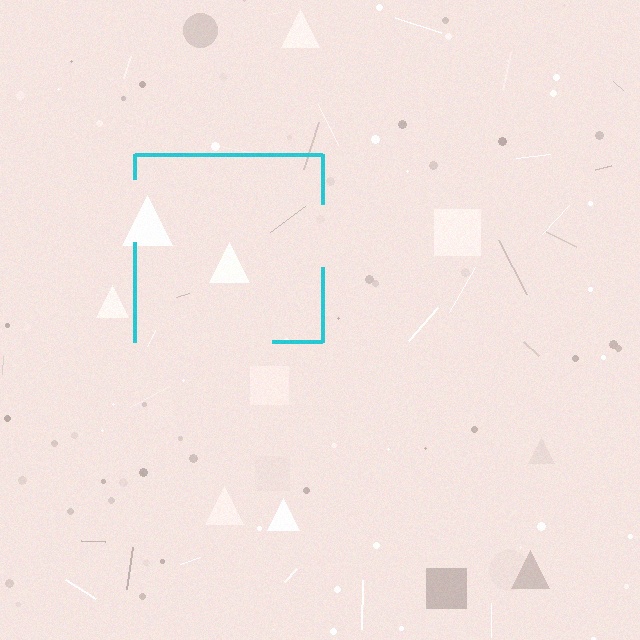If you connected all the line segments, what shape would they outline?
They would outline a square.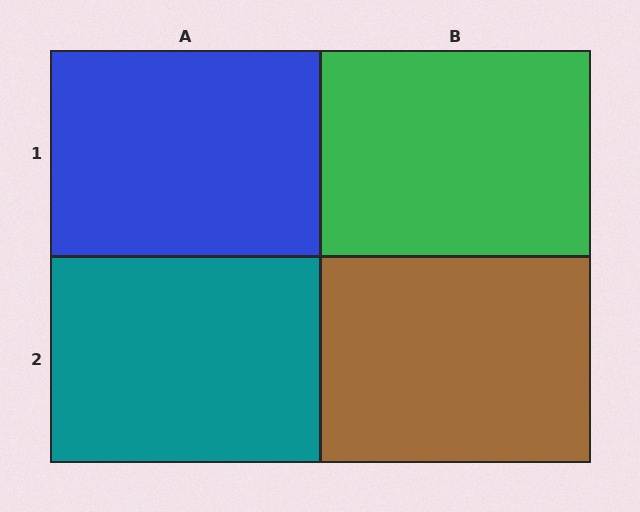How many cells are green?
1 cell is green.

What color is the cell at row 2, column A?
Teal.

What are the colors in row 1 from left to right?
Blue, green.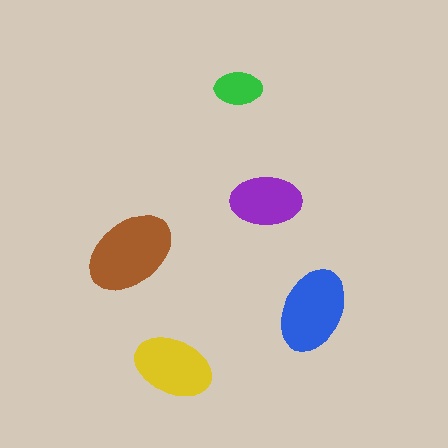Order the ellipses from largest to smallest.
the brown one, the blue one, the yellow one, the purple one, the green one.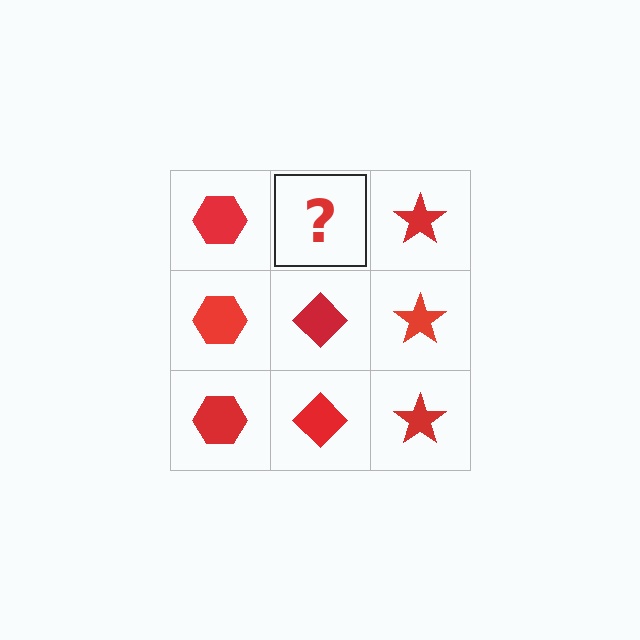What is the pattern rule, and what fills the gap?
The rule is that each column has a consistent shape. The gap should be filled with a red diamond.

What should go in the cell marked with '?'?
The missing cell should contain a red diamond.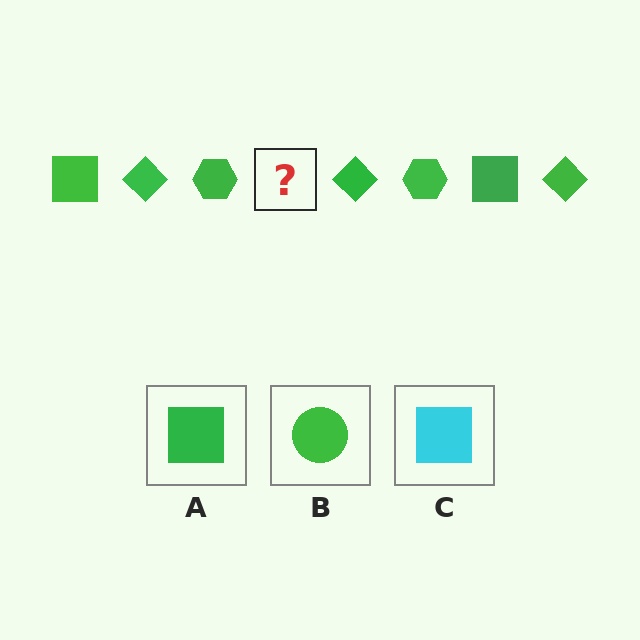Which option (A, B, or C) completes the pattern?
A.